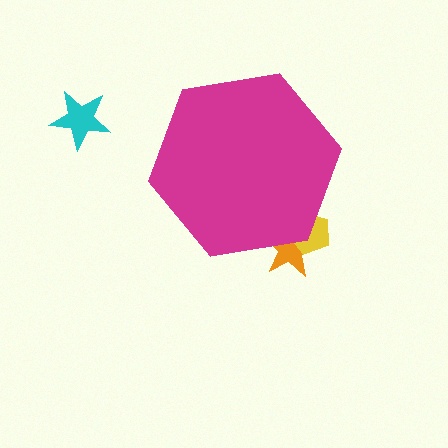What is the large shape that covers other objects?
A magenta hexagon.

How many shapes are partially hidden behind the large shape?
2 shapes are partially hidden.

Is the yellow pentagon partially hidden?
Yes, the yellow pentagon is partially hidden behind the magenta hexagon.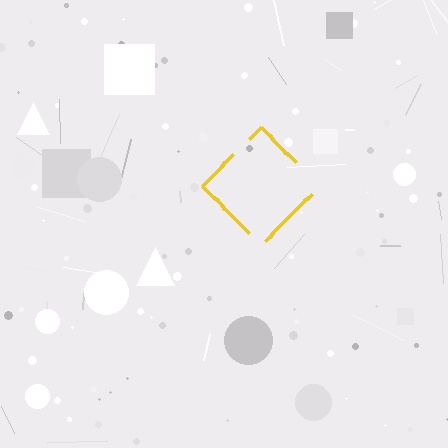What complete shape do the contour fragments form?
The contour fragments form a diamond.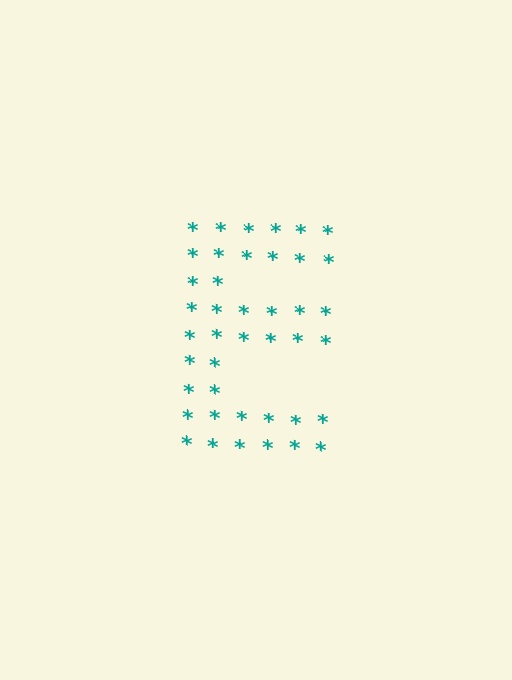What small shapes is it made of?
It is made of small asterisks.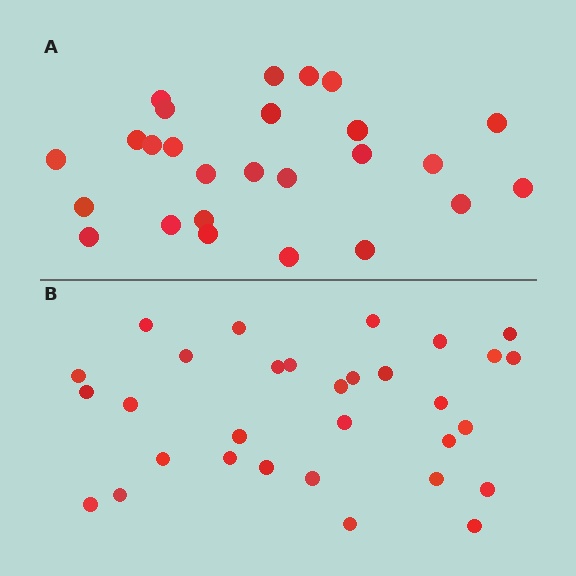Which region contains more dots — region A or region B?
Region B (the bottom region) has more dots.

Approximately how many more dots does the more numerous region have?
Region B has about 5 more dots than region A.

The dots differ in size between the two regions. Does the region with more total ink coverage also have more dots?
No. Region A has more total ink coverage because its dots are larger, but region B actually contains more individual dots. Total area can be misleading — the number of items is what matters here.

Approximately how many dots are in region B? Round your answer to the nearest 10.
About 30 dots. (The exact count is 31, which rounds to 30.)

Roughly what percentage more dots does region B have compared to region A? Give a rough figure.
About 20% more.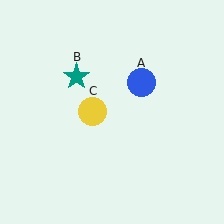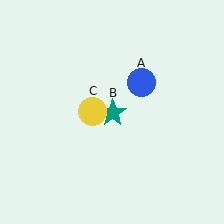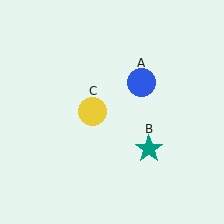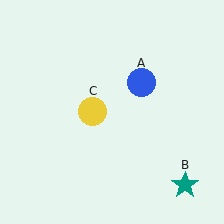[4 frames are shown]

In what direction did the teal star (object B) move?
The teal star (object B) moved down and to the right.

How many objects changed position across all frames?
1 object changed position: teal star (object B).